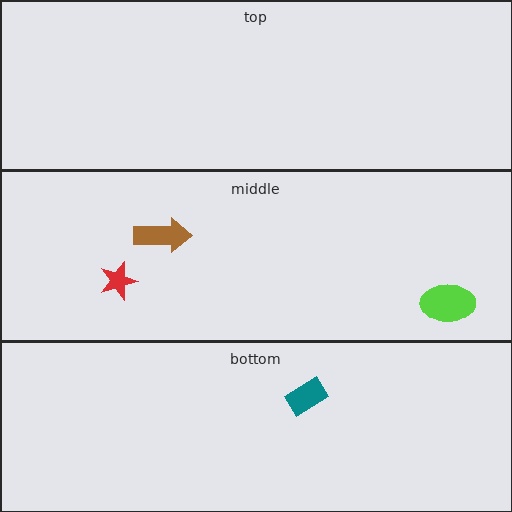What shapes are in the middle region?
The brown arrow, the lime ellipse, the red star.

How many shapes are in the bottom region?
1.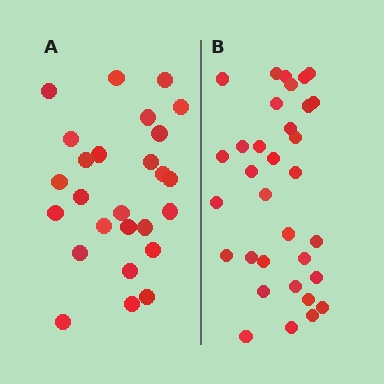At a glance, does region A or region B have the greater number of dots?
Region B (the right region) has more dots.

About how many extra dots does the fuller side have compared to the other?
Region B has roughly 8 or so more dots than region A.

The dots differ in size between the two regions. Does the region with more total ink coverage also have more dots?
No. Region A has more total ink coverage because its dots are larger, but region B actually contains more individual dots. Total area can be misleading — the number of items is what matters here.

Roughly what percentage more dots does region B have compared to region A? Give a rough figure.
About 25% more.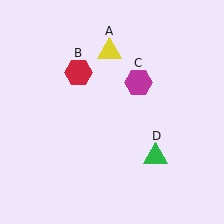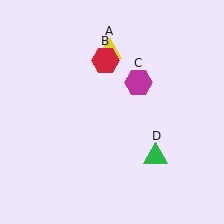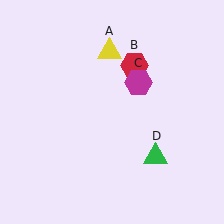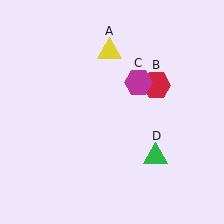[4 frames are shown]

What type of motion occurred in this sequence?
The red hexagon (object B) rotated clockwise around the center of the scene.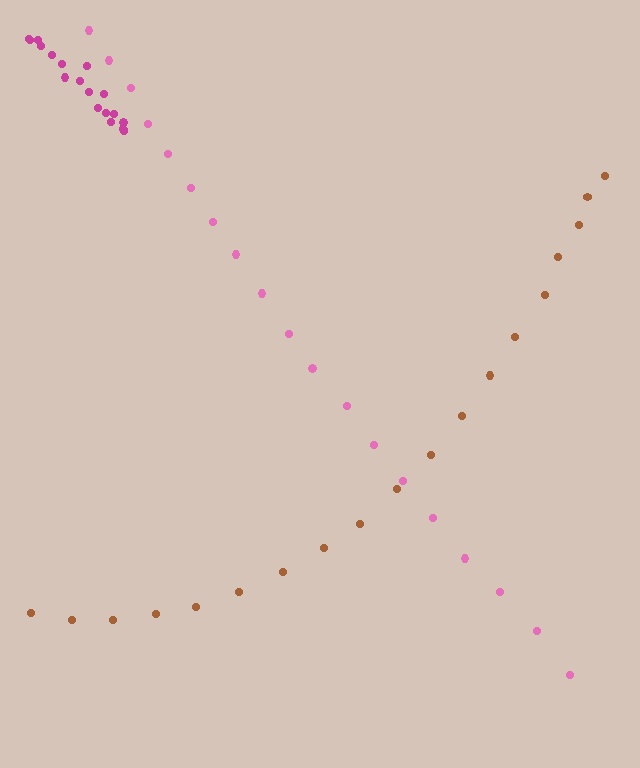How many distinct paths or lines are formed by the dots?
There are 3 distinct paths.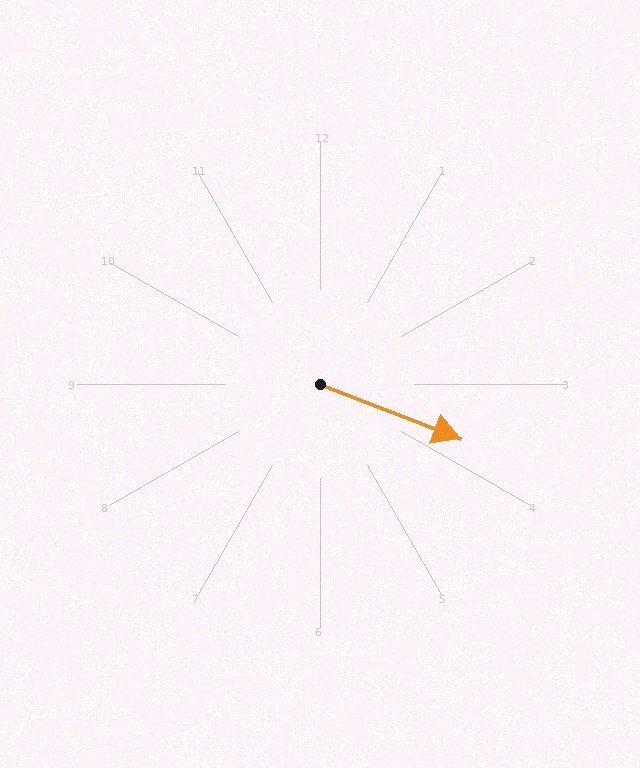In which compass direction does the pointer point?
East.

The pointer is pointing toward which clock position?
Roughly 4 o'clock.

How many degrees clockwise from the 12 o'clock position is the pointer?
Approximately 111 degrees.